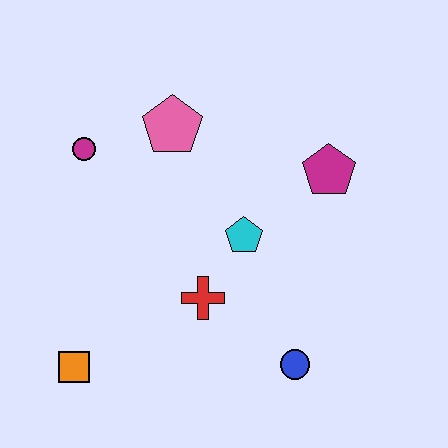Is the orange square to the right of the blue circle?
No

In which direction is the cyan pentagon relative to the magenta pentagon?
The cyan pentagon is to the left of the magenta pentagon.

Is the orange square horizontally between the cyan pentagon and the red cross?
No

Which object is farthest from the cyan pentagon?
The orange square is farthest from the cyan pentagon.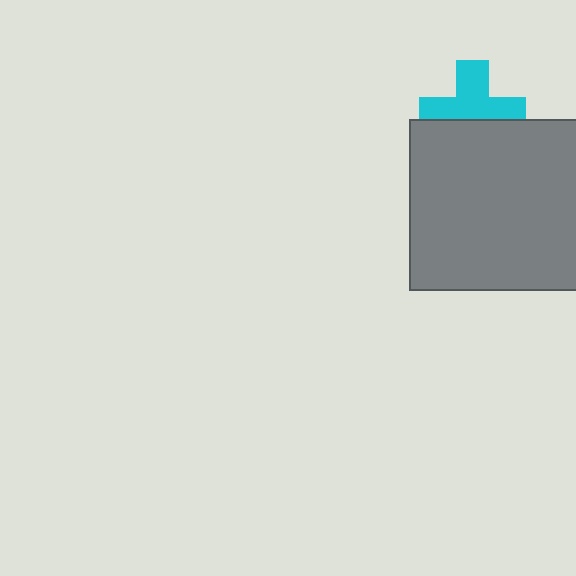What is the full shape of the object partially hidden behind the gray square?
The partially hidden object is a cyan cross.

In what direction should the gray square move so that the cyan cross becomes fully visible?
The gray square should move down. That is the shortest direction to clear the overlap and leave the cyan cross fully visible.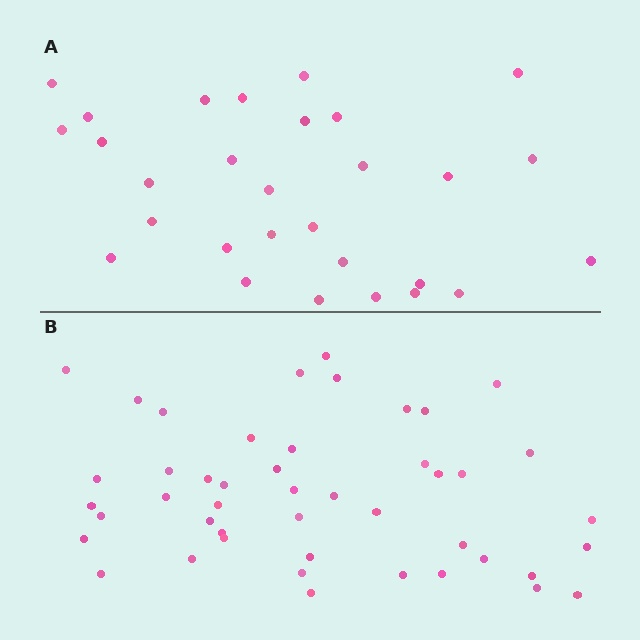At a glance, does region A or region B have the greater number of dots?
Region B (the bottom region) has more dots.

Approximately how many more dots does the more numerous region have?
Region B has approximately 15 more dots than region A.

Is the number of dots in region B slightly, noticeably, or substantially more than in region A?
Region B has substantially more. The ratio is roughly 1.6 to 1.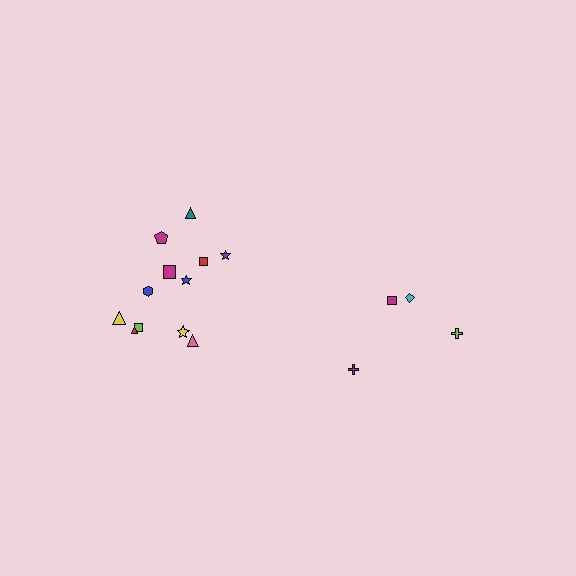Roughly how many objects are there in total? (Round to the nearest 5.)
Roughly 15 objects in total.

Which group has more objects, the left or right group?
The left group.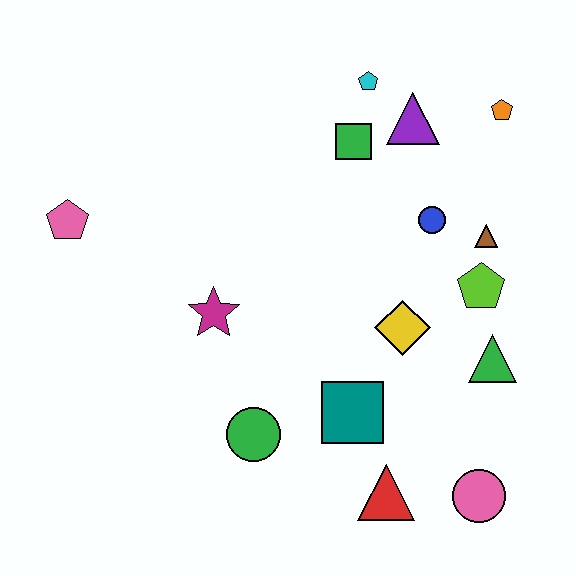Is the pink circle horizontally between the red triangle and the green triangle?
Yes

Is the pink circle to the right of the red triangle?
Yes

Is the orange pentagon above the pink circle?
Yes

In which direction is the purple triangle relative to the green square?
The purple triangle is to the right of the green square.